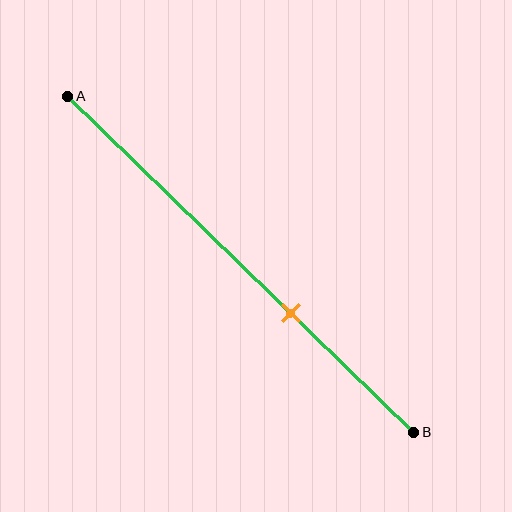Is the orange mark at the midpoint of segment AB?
No, the mark is at about 65% from A, not at the 50% midpoint.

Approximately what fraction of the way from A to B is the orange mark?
The orange mark is approximately 65% of the way from A to B.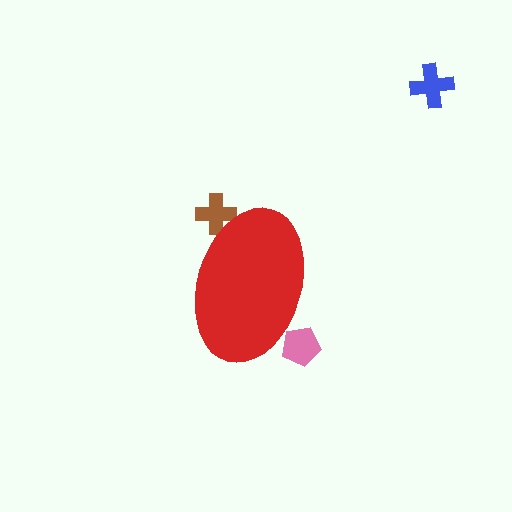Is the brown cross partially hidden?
Yes, the brown cross is partially hidden behind the red ellipse.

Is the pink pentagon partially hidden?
Yes, the pink pentagon is partially hidden behind the red ellipse.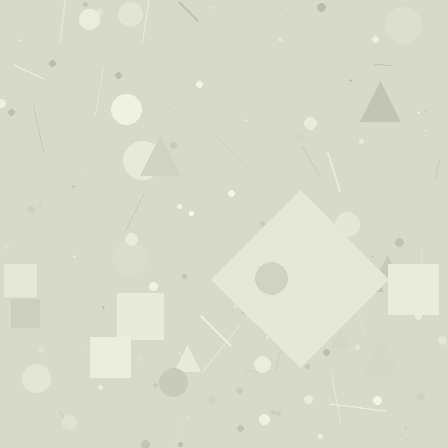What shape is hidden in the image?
A diamond is hidden in the image.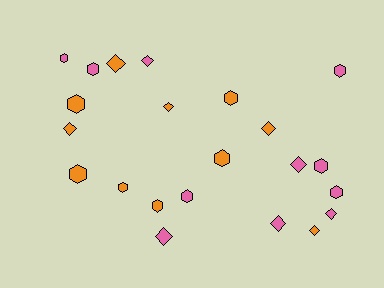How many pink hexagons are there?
There are 6 pink hexagons.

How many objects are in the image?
There are 22 objects.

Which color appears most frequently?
Pink, with 11 objects.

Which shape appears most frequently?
Hexagon, with 12 objects.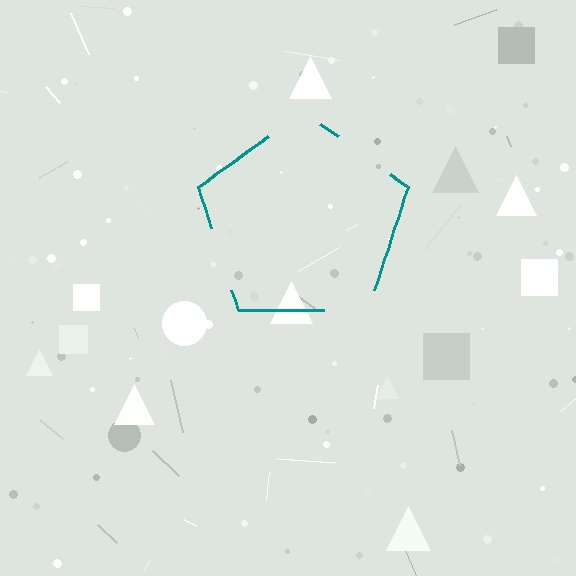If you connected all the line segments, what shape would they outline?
They would outline a pentagon.